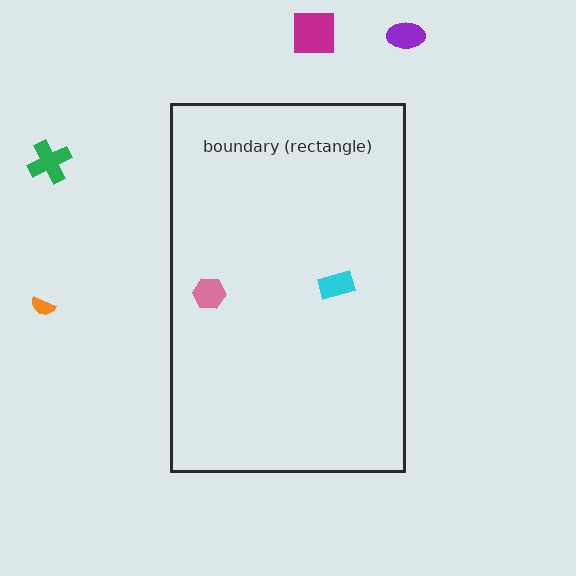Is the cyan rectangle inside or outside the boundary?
Inside.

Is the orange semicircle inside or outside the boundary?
Outside.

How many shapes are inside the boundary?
2 inside, 4 outside.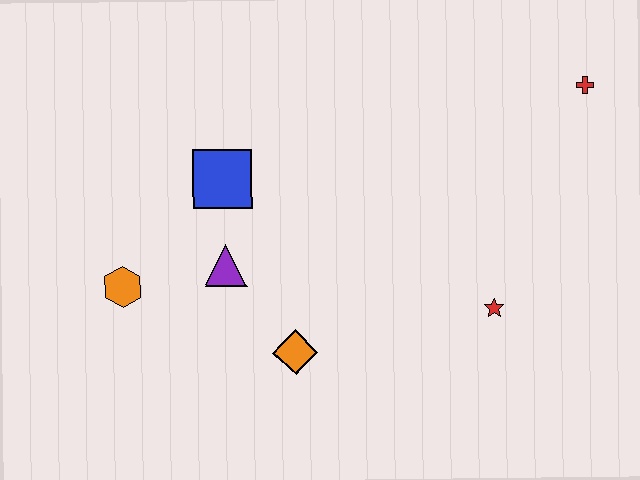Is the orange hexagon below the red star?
No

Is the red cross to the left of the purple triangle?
No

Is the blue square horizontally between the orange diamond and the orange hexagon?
Yes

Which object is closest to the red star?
The orange diamond is closest to the red star.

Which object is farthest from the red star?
The orange hexagon is farthest from the red star.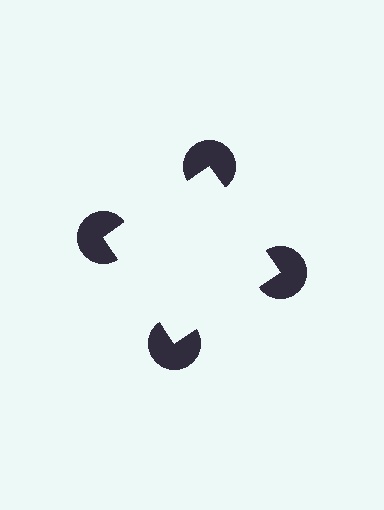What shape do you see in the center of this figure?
An illusory square — its edges are inferred from the aligned wedge cuts in the pac-man discs, not physically drawn.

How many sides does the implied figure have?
4 sides.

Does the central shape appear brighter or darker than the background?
It typically appears slightly brighter than the background, even though no actual brightness change is drawn.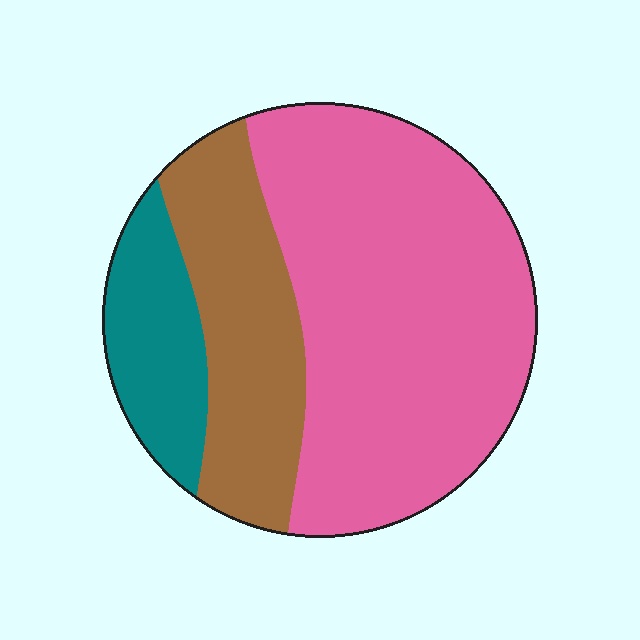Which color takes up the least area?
Teal, at roughly 15%.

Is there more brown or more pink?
Pink.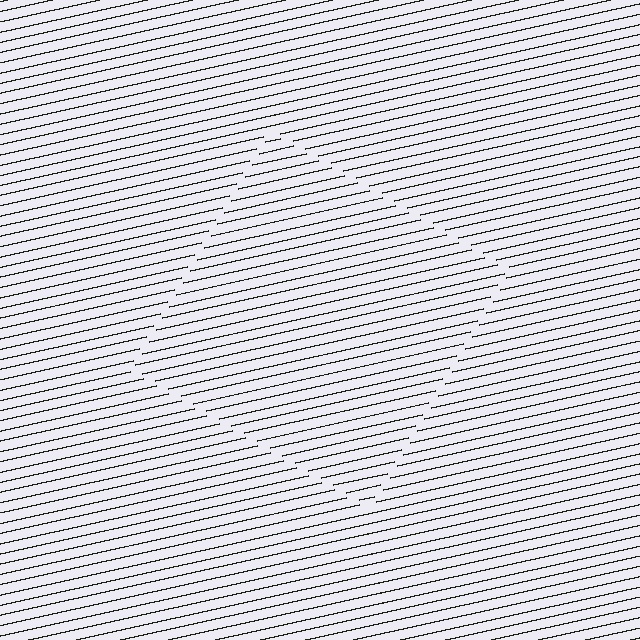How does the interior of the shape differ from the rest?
The interior of the shape contains the same grating, shifted by half a period — the contour is defined by the phase discontinuity where line-ends from the inner and outer gratings abut.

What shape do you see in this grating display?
An illusory square. The interior of the shape contains the same grating, shifted by half a period — the contour is defined by the phase discontinuity where line-ends from the inner and outer gratings abut.